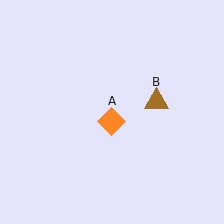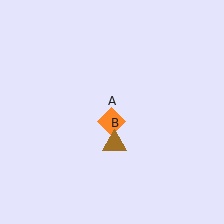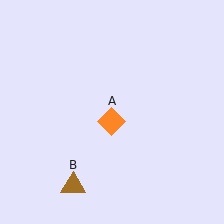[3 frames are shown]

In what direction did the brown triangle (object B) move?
The brown triangle (object B) moved down and to the left.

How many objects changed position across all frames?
1 object changed position: brown triangle (object B).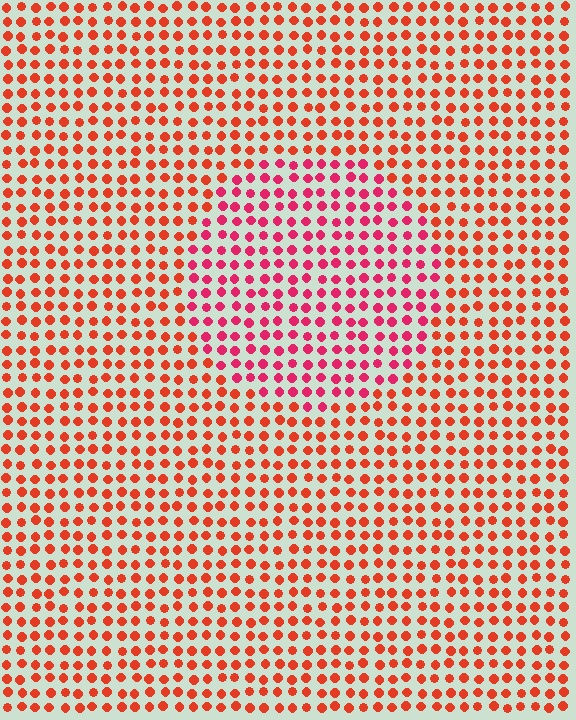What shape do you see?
I see a circle.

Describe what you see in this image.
The image is filled with small red elements in a uniform arrangement. A circle-shaped region is visible where the elements are tinted to a slightly different hue, forming a subtle color boundary.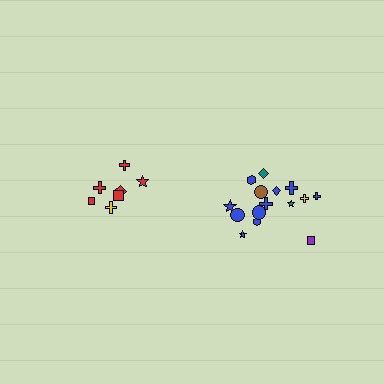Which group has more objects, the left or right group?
The right group.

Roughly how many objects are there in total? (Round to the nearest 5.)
Roughly 20 objects in total.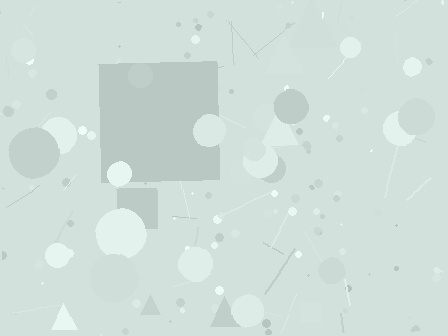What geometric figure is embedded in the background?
A square is embedded in the background.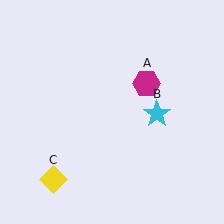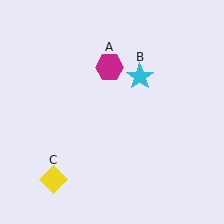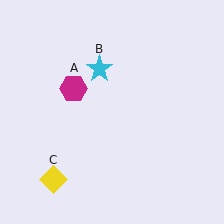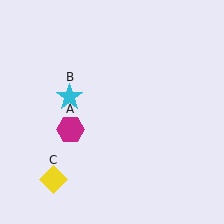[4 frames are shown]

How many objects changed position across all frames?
2 objects changed position: magenta hexagon (object A), cyan star (object B).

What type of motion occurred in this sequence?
The magenta hexagon (object A), cyan star (object B) rotated counterclockwise around the center of the scene.